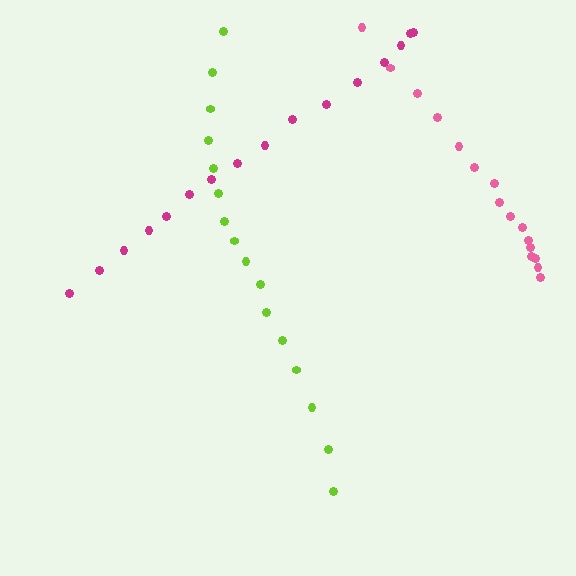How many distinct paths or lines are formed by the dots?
There are 3 distinct paths.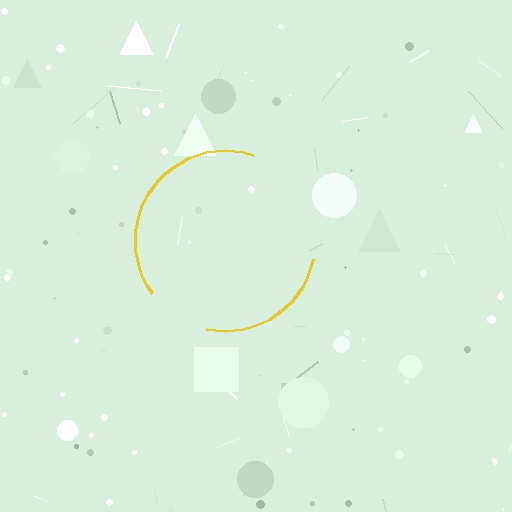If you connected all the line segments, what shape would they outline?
They would outline a circle.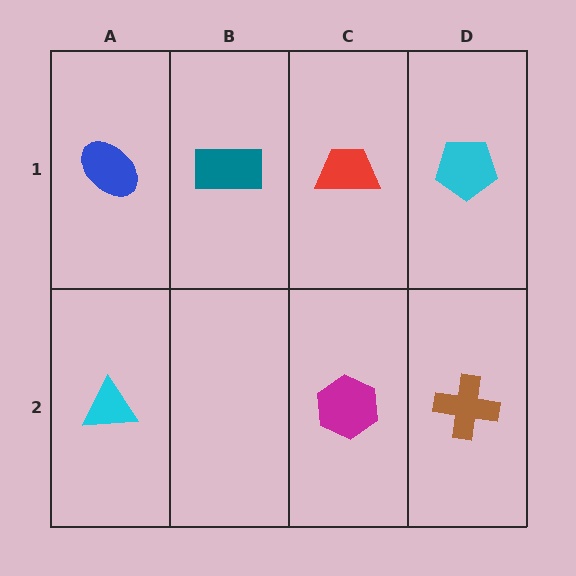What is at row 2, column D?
A brown cross.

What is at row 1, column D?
A cyan pentagon.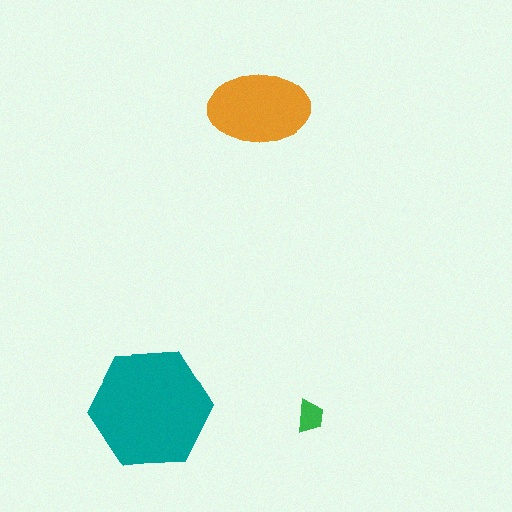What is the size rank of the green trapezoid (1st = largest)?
3rd.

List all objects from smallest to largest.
The green trapezoid, the orange ellipse, the teal hexagon.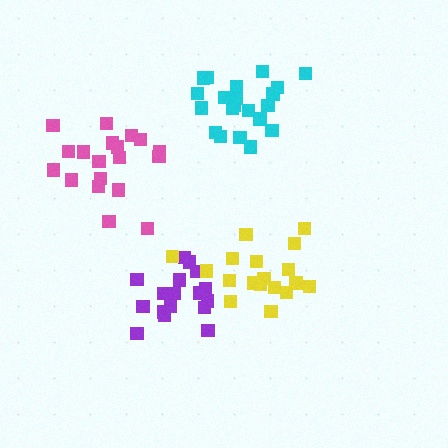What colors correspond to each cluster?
The clusters are colored: purple, yellow, pink, cyan.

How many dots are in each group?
Group 1: 17 dots, Group 2: 19 dots, Group 3: 19 dots, Group 4: 21 dots (76 total).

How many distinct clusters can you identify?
There are 4 distinct clusters.